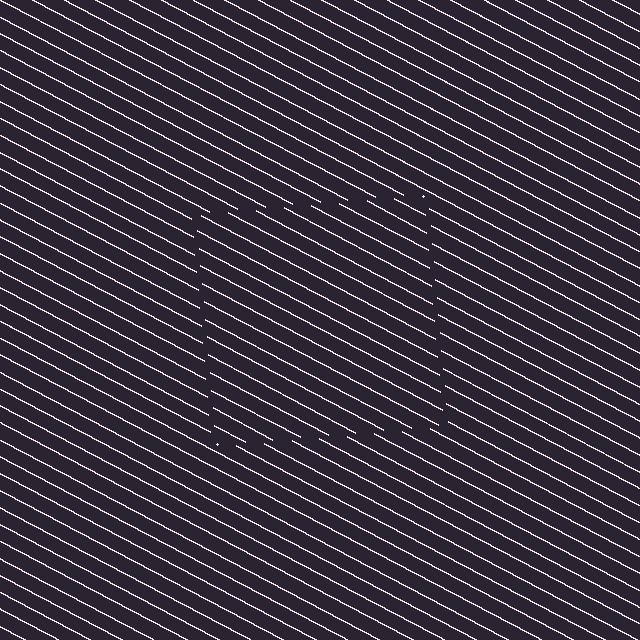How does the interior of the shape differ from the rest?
The interior of the shape contains the same grating, shifted by half a period — the contour is defined by the phase discontinuity where line-ends from the inner and outer gratings abut.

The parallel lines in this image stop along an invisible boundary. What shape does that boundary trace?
An illusory square. The interior of the shape contains the same grating, shifted by half a period — the contour is defined by the phase discontinuity where line-ends from the inner and outer gratings abut.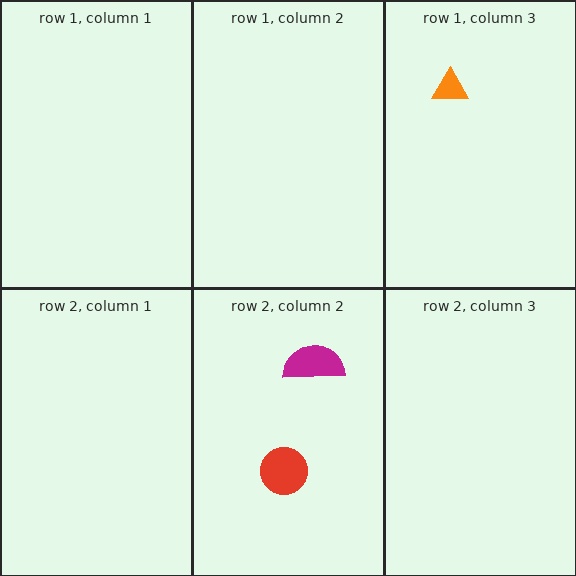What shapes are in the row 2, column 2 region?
The red circle, the magenta semicircle.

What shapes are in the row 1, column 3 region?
The orange triangle.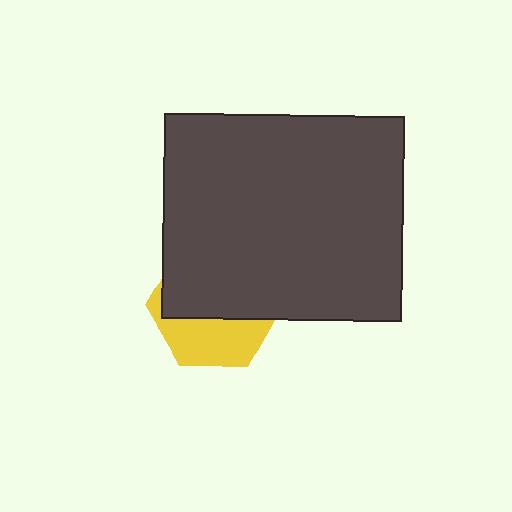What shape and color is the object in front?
The object in front is a dark gray rectangle.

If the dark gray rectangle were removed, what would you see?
You would see the complete yellow hexagon.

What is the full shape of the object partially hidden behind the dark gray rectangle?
The partially hidden object is a yellow hexagon.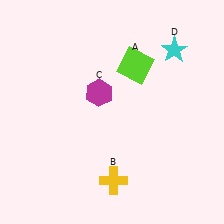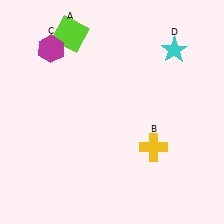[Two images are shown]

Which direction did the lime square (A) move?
The lime square (A) moved left.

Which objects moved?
The objects that moved are: the lime square (A), the yellow cross (B), the magenta hexagon (C).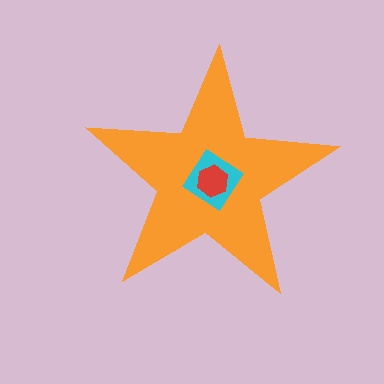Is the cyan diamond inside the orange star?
Yes.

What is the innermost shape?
The red hexagon.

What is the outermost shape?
The orange star.